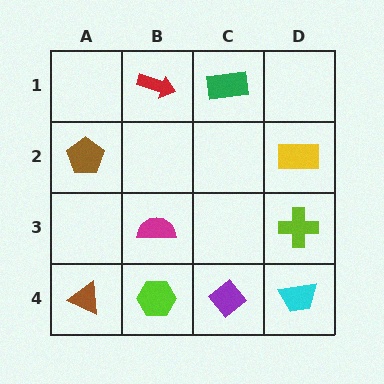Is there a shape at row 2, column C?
No, that cell is empty.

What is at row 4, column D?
A cyan trapezoid.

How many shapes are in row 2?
2 shapes.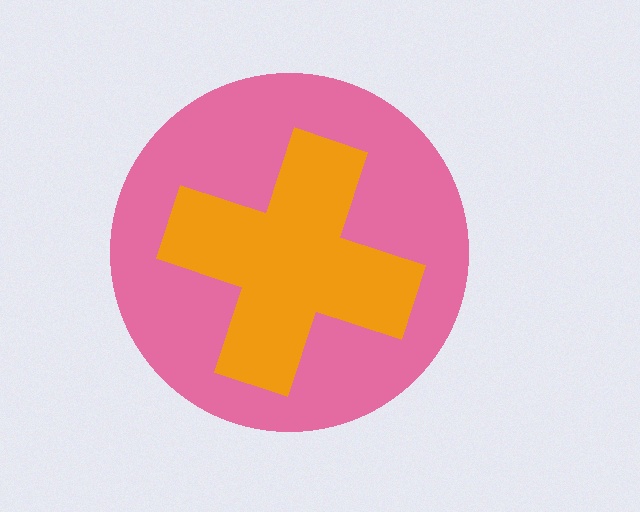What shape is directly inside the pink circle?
The orange cross.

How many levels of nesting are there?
2.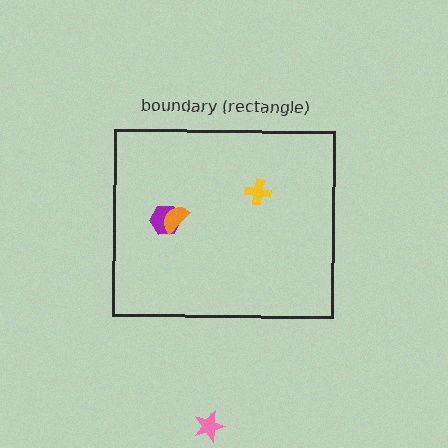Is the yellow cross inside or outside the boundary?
Inside.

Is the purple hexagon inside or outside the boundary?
Inside.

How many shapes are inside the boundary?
3 inside, 1 outside.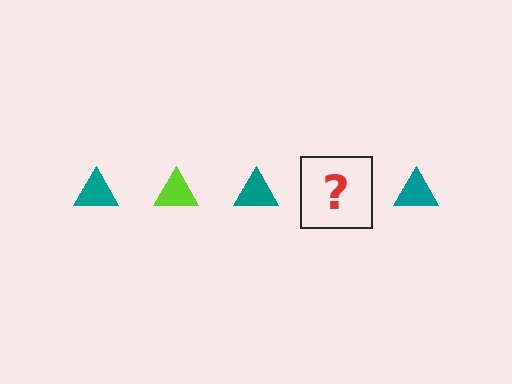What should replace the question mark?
The question mark should be replaced with a lime triangle.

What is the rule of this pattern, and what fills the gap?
The rule is that the pattern cycles through teal, lime triangles. The gap should be filled with a lime triangle.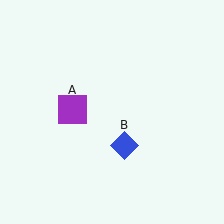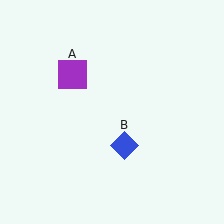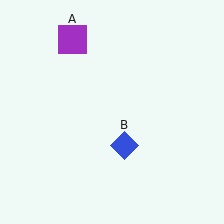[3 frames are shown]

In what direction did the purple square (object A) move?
The purple square (object A) moved up.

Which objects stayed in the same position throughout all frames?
Blue diamond (object B) remained stationary.